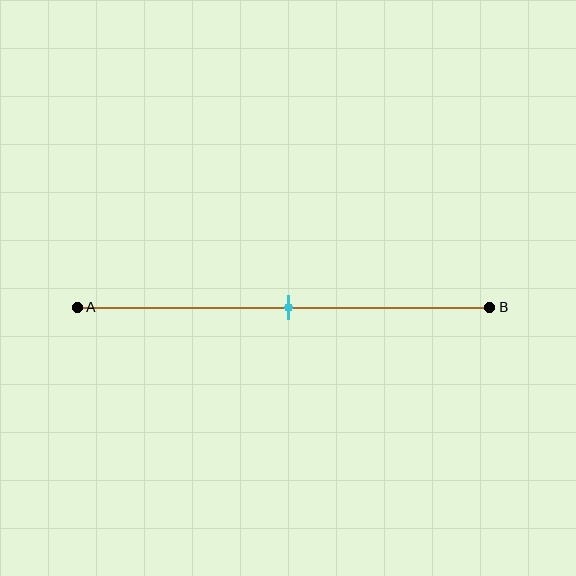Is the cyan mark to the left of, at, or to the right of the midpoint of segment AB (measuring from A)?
The cyan mark is approximately at the midpoint of segment AB.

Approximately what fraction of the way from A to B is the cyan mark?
The cyan mark is approximately 50% of the way from A to B.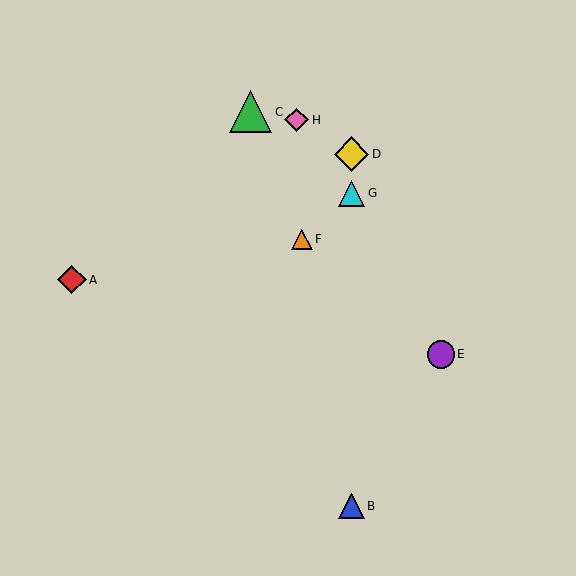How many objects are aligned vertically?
3 objects (B, D, G) are aligned vertically.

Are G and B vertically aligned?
Yes, both are at x≈352.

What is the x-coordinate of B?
Object B is at x≈352.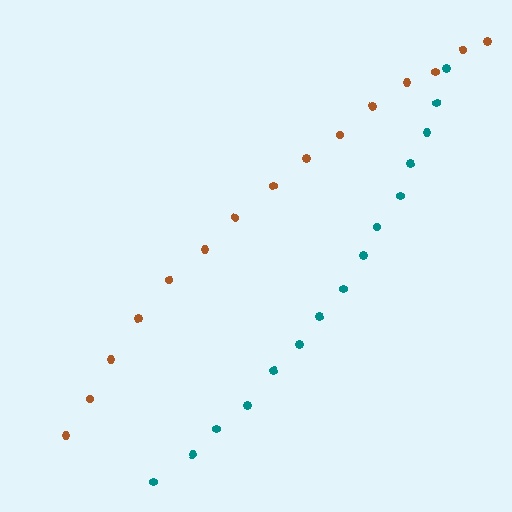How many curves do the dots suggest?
There are 2 distinct paths.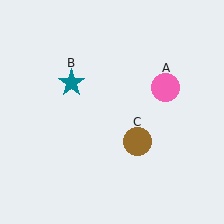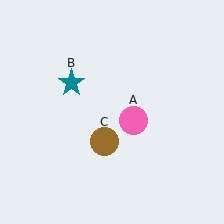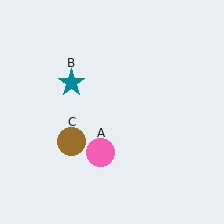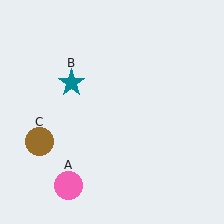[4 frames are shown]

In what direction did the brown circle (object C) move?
The brown circle (object C) moved left.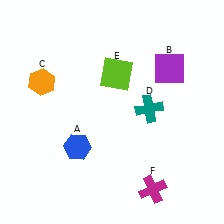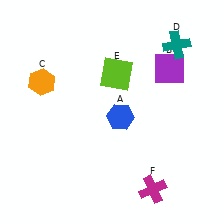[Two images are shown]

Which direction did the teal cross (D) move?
The teal cross (D) moved up.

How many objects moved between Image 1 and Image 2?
2 objects moved between the two images.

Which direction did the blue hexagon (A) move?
The blue hexagon (A) moved right.